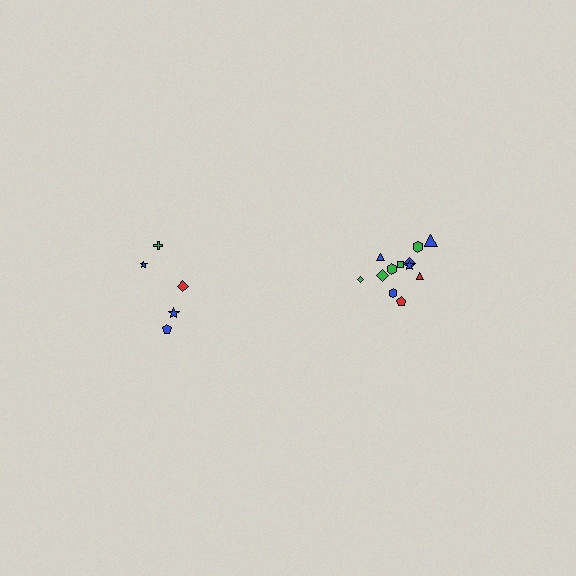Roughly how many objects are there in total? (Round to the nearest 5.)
Roughly 15 objects in total.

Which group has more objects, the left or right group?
The right group.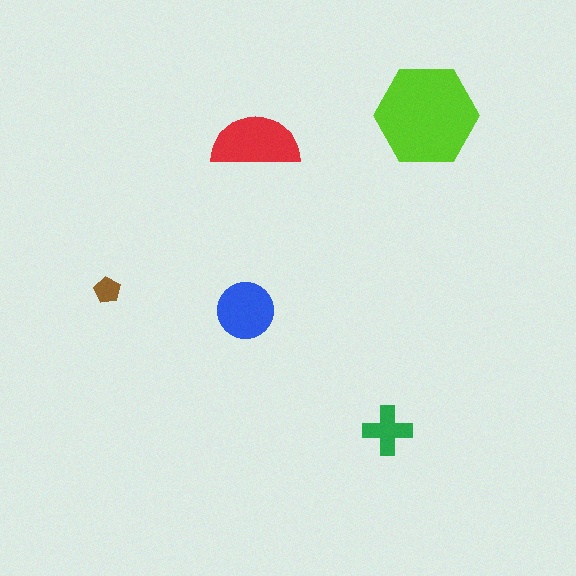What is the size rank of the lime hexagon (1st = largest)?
1st.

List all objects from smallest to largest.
The brown pentagon, the green cross, the blue circle, the red semicircle, the lime hexagon.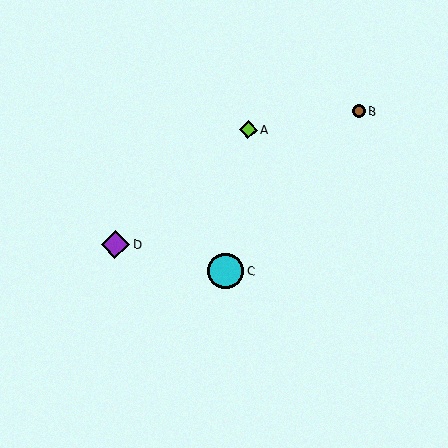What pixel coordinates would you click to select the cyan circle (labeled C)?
Click at (226, 271) to select the cyan circle C.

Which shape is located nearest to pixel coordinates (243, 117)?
The lime diamond (labeled A) at (248, 130) is nearest to that location.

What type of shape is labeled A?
Shape A is a lime diamond.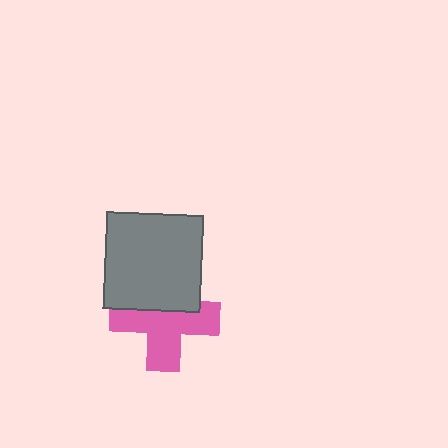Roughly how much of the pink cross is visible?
About half of it is visible (roughly 62%).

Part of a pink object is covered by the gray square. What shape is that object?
It is a cross.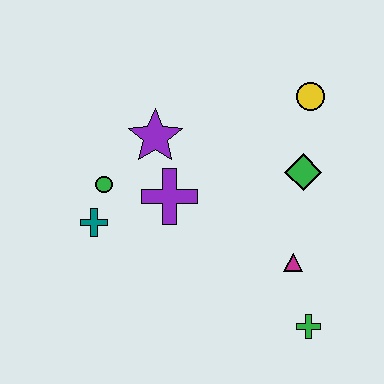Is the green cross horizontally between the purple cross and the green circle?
No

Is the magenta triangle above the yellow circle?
No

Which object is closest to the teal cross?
The green circle is closest to the teal cross.